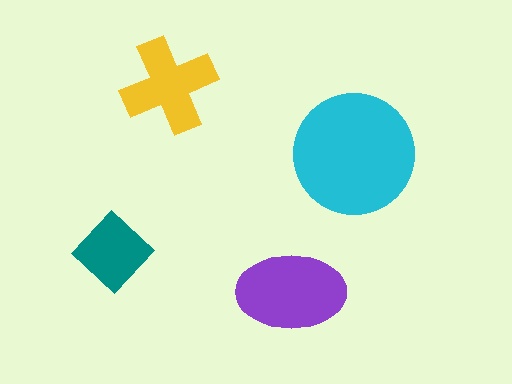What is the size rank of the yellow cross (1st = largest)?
3rd.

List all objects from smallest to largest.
The teal diamond, the yellow cross, the purple ellipse, the cyan circle.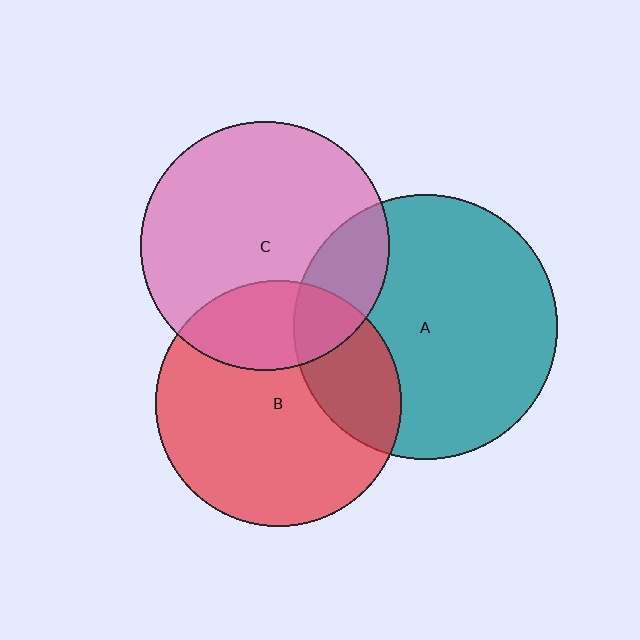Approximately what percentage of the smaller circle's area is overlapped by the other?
Approximately 20%.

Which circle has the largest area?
Circle A (teal).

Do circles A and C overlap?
Yes.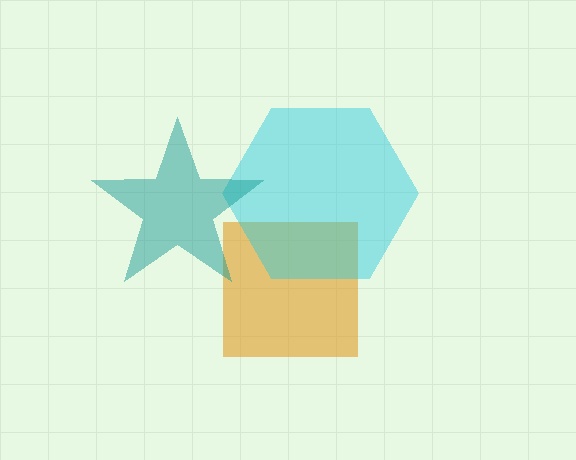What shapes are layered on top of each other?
The layered shapes are: an orange square, a cyan hexagon, a teal star.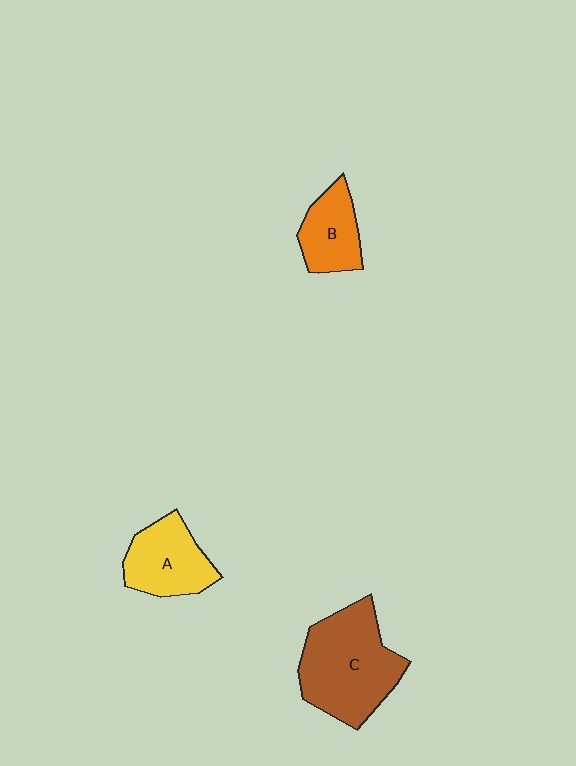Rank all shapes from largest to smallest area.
From largest to smallest: C (brown), A (yellow), B (orange).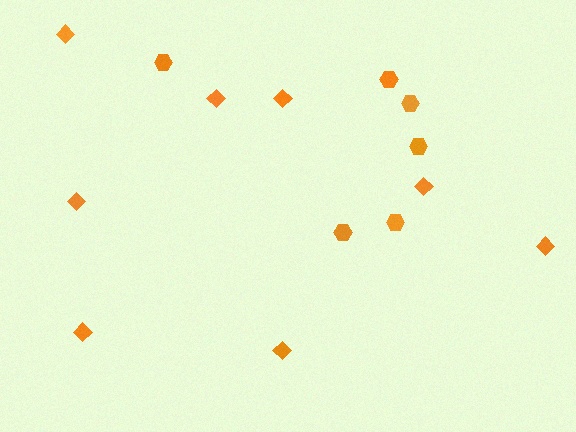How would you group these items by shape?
There are 2 groups: one group of diamonds (8) and one group of hexagons (6).